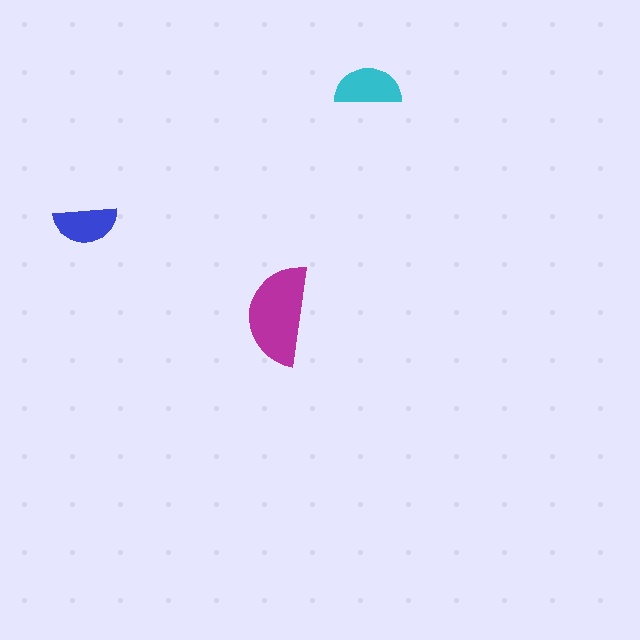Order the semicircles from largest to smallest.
the magenta one, the cyan one, the blue one.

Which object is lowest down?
The magenta semicircle is bottommost.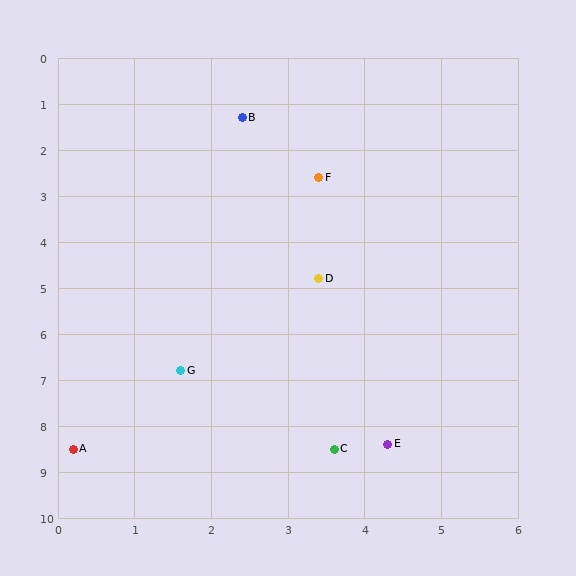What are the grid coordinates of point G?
Point G is at approximately (1.6, 6.8).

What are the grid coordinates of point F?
Point F is at approximately (3.4, 2.6).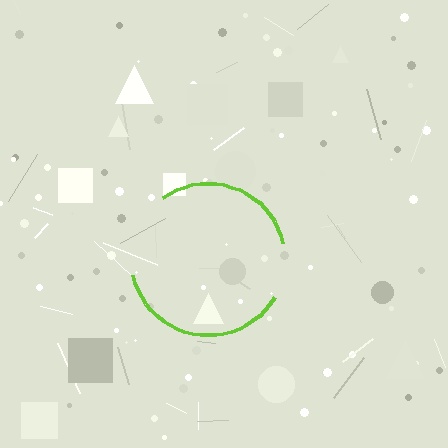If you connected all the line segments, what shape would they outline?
They would outline a circle.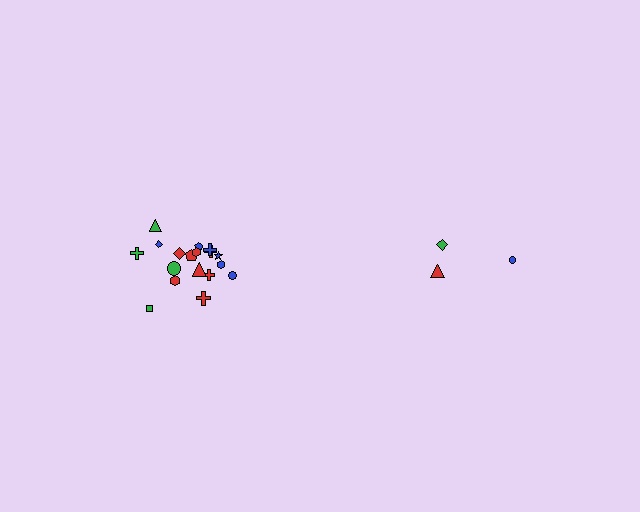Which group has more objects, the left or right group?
The left group.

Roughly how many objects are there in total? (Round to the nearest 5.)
Roughly 20 objects in total.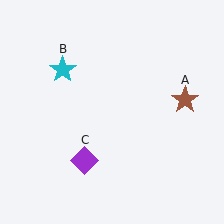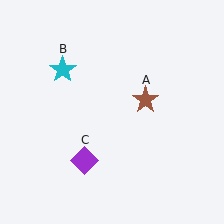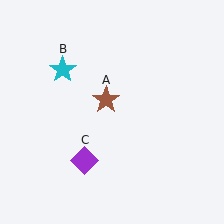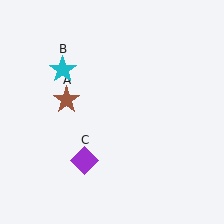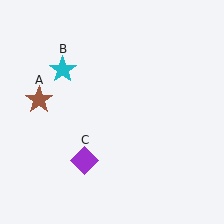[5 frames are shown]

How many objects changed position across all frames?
1 object changed position: brown star (object A).